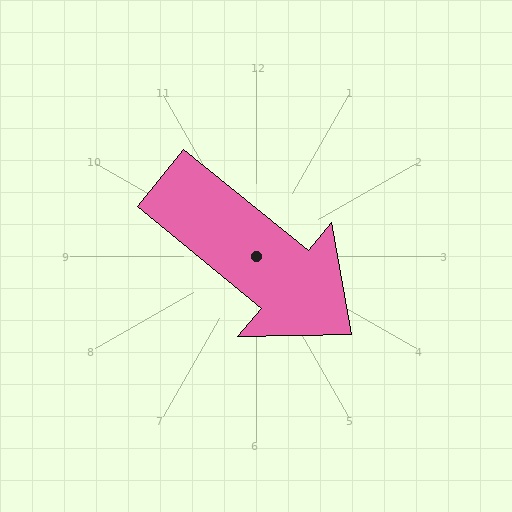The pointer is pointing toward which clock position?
Roughly 4 o'clock.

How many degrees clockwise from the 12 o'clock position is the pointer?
Approximately 129 degrees.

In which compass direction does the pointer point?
Southeast.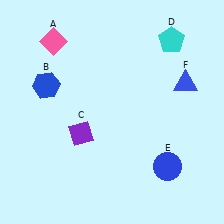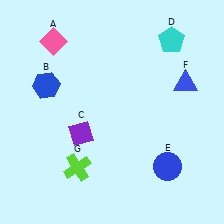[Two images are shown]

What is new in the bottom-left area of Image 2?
A lime cross (G) was added in the bottom-left area of Image 2.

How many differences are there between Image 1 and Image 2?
There is 1 difference between the two images.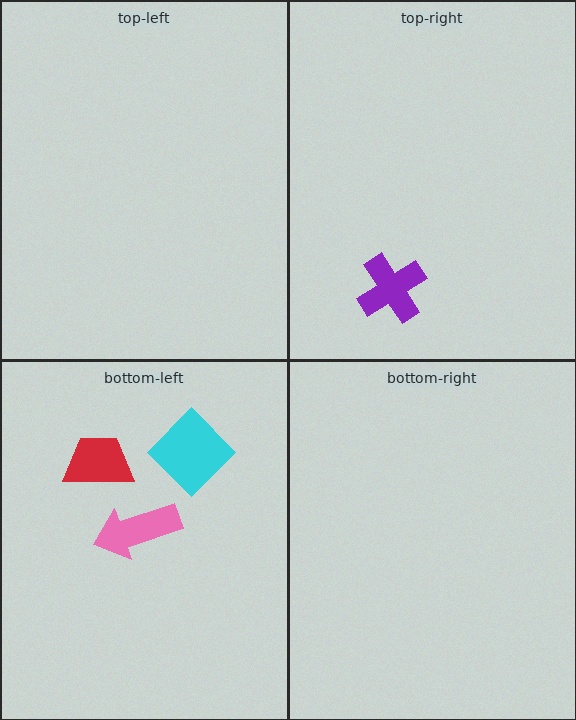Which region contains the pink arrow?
The bottom-left region.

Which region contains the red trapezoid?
The bottom-left region.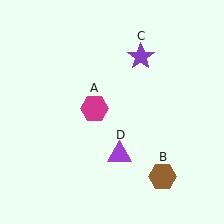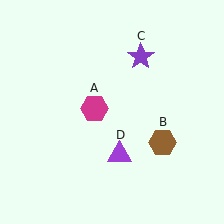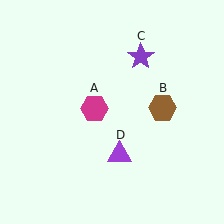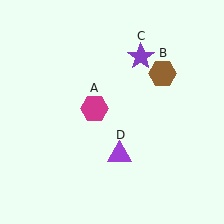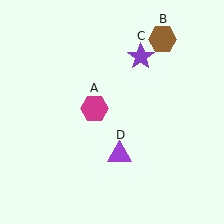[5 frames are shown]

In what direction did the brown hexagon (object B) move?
The brown hexagon (object B) moved up.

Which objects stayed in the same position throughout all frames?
Magenta hexagon (object A) and purple star (object C) and purple triangle (object D) remained stationary.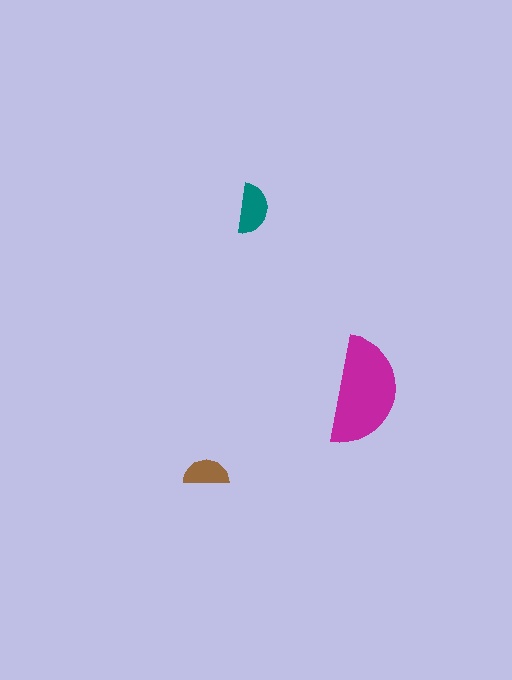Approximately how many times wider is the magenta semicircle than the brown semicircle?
About 2.5 times wider.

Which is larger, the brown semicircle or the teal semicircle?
The teal one.